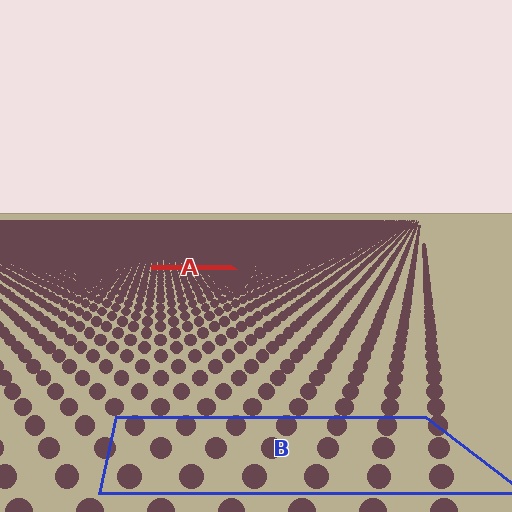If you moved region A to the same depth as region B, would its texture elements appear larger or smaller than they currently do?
They would appear larger. At a closer depth, the same texture elements are projected at a bigger on-screen size.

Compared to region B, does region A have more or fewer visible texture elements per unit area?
Region A has more texture elements per unit area — they are packed more densely because it is farther away.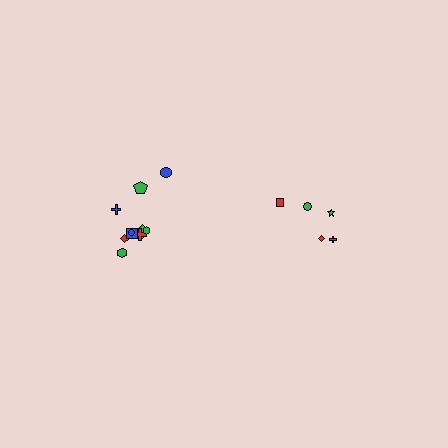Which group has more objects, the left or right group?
The left group.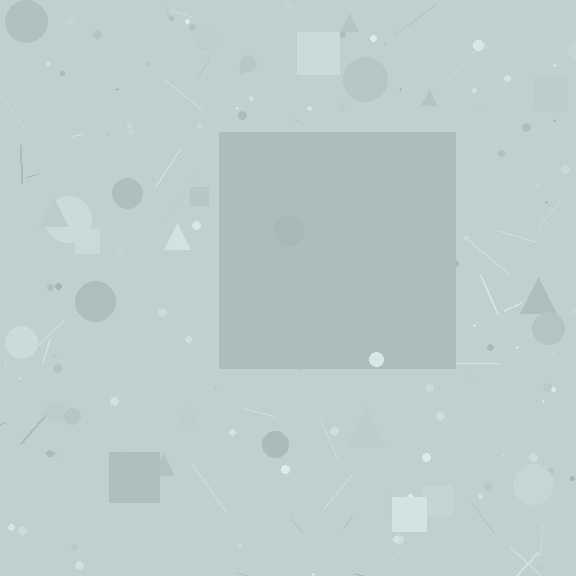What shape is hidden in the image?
A square is hidden in the image.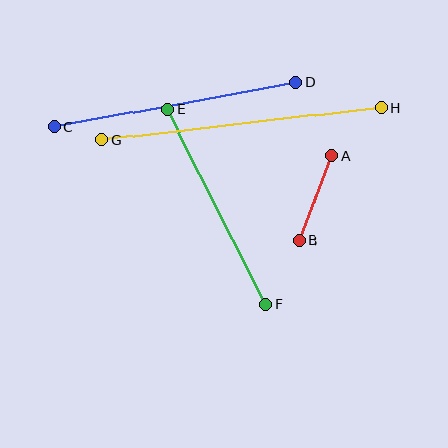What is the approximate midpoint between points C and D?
The midpoint is at approximately (175, 105) pixels.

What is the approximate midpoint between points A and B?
The midpoint is at approximately (316, 198) pixels.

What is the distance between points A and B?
The distance is approximately 91 pixels.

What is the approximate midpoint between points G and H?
The midpoint is at approximately (241, 124) pixels.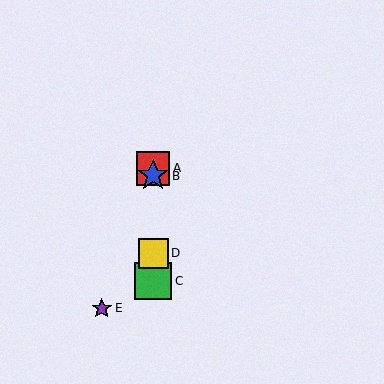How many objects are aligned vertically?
4 objects (A, B, C, D) are aligned vertically.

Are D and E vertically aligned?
No, D is at x≈153 and E is at x≈102.